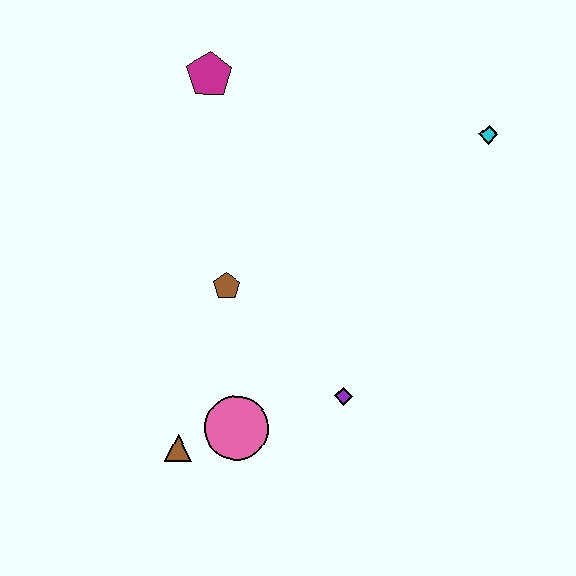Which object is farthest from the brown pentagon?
The cyan diamond is farthest from the brown pentagon.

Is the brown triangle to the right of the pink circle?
No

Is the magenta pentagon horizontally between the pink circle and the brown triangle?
Yes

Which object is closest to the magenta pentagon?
The brown pentagon is closest to the magenta pentagon.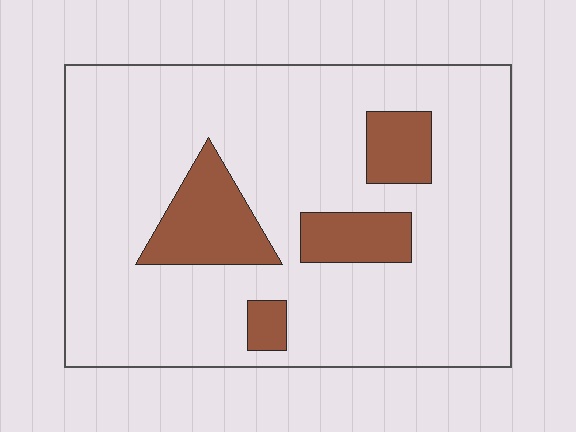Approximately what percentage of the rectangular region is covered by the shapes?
Approximately 15%.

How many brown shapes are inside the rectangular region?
4.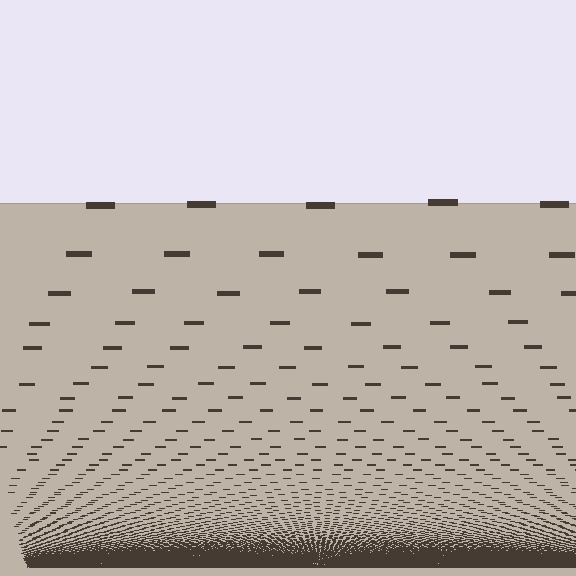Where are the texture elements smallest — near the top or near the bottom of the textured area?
Near the bottom.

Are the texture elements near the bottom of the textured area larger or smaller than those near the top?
Smaller. The gradient is inverted — elements near the bottom are smaller and denser.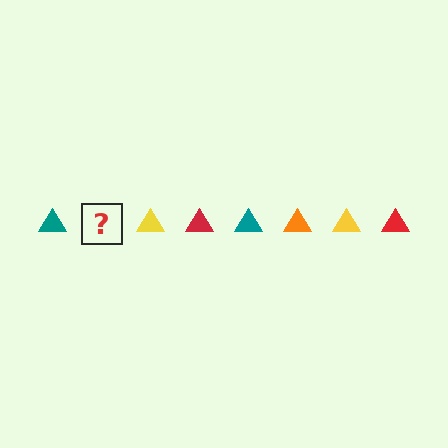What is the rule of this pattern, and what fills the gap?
The rule is that the pattern cycles through teal, orange, yellow, red triangles. The gap should be filled with an orange triangle.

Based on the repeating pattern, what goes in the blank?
The blank should be an orange triangle.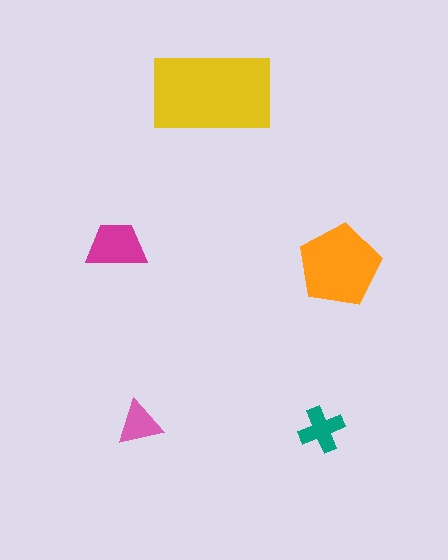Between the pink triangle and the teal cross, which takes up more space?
The teal cross.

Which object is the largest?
The yellow rectangle.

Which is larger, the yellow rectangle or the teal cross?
The yellow rectangle.